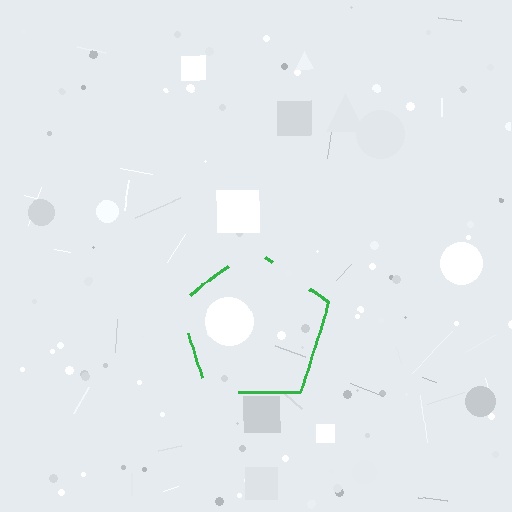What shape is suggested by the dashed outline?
The dashed outline suggests a pentagon.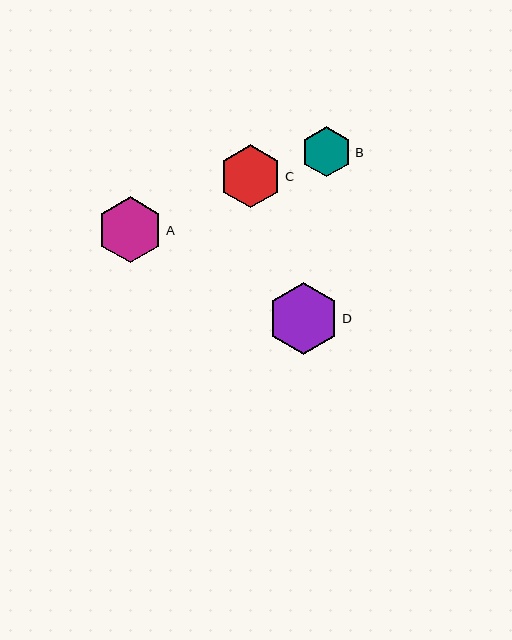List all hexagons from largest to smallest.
From largest to smallest: D, A, C, B.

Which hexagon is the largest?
Hexagon D is the largest with a size of approximately 72 pixels.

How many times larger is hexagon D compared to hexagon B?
Hexagon D is approximately 1.4 times the size of hexagon B.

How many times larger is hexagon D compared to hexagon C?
Hexagon D is approximately 1.1 times the size of hexagon C.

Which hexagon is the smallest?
Hexagon B is the smallest with a size of approximately 50 pixels.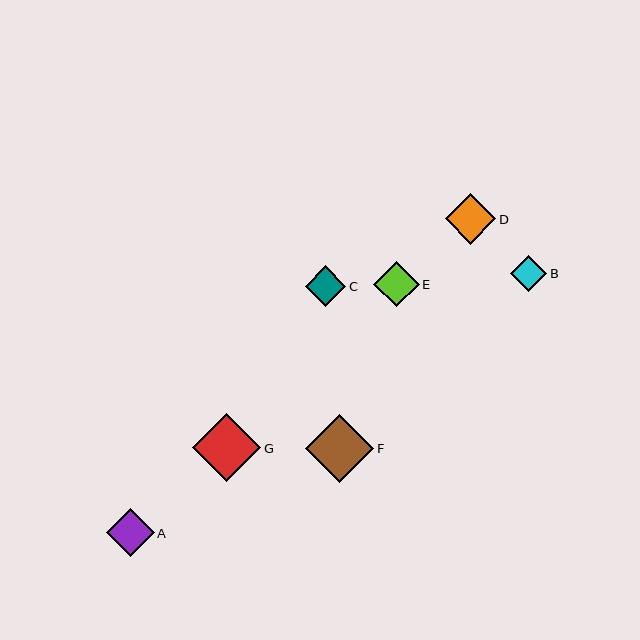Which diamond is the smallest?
Diamond B is the smallest with a size of approximately 37 pixels.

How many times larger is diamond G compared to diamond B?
Diamond G is approximately 1.8 times the size of diamond B.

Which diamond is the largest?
Diamond F is the largest with a size of approximately 69 pixels.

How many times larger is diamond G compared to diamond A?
Diamond G is approximately 1.4 times the size of diamond A.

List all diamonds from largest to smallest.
From largest to smallest: F, G, D, A, E, C, B.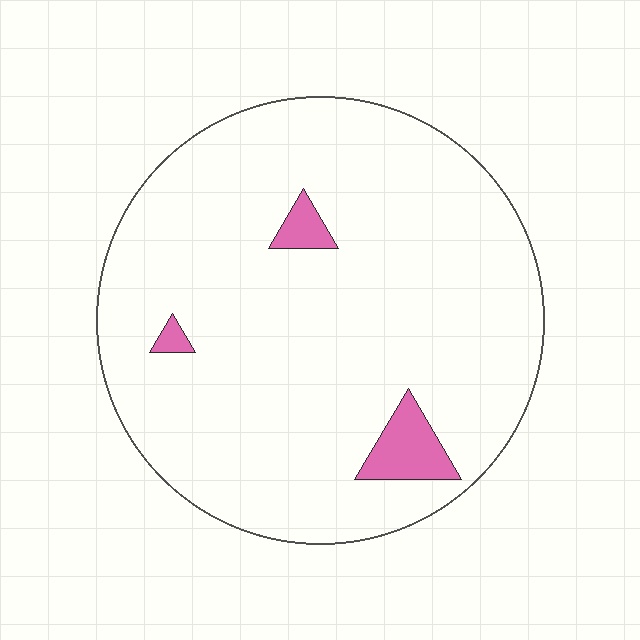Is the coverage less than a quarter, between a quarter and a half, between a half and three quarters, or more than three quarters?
Less than a quarter.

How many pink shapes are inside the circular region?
3.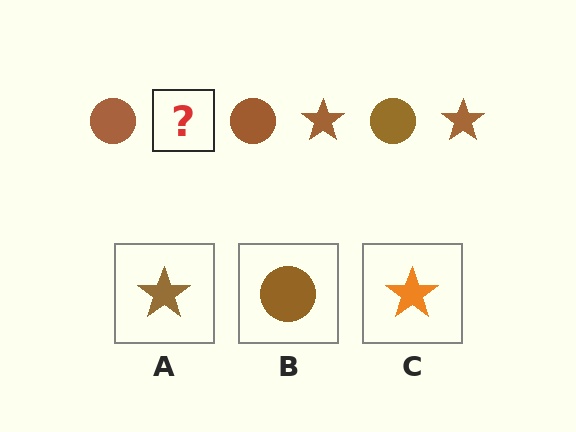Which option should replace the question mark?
Option A.